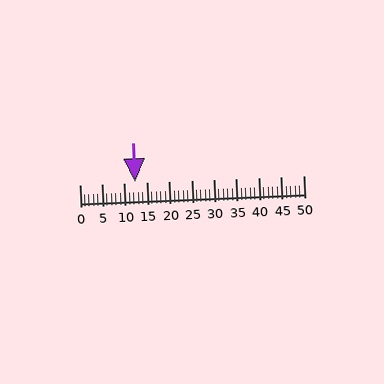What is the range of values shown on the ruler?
The ruler shows values from 0 to 50.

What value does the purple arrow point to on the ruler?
The purple arrow points to approximately 12.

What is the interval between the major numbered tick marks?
The major tick marks are spaced 5 units apart.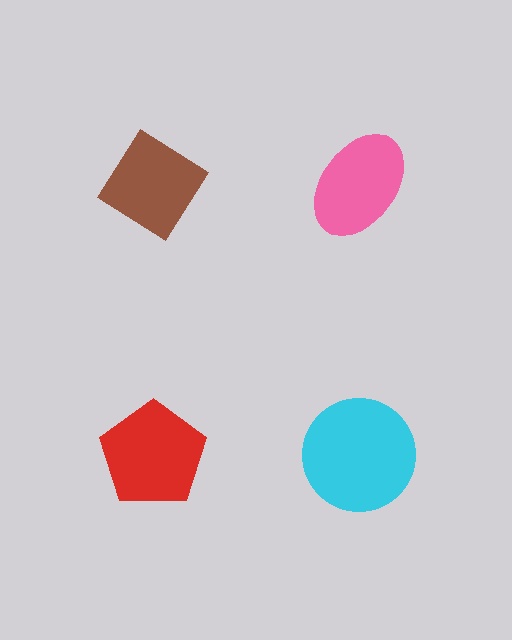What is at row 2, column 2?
A cyan circle.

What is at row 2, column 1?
A red pentagon.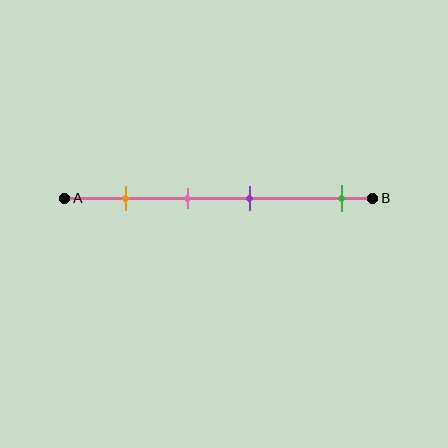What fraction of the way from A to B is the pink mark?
The pink mark is approximately 40% (0.4) of the way from A to B.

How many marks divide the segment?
There are 4 marks dividing the segment.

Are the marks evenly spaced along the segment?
No, the marks are not evenly spaced.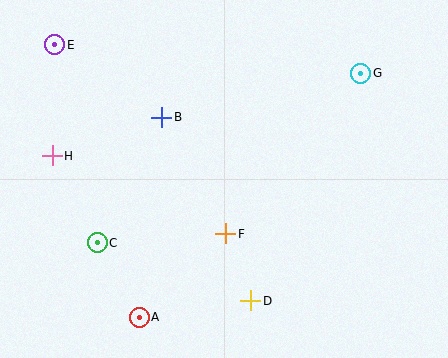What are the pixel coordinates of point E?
Point E is at (55, 45).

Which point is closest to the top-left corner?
Point E is closest to the top-left corner.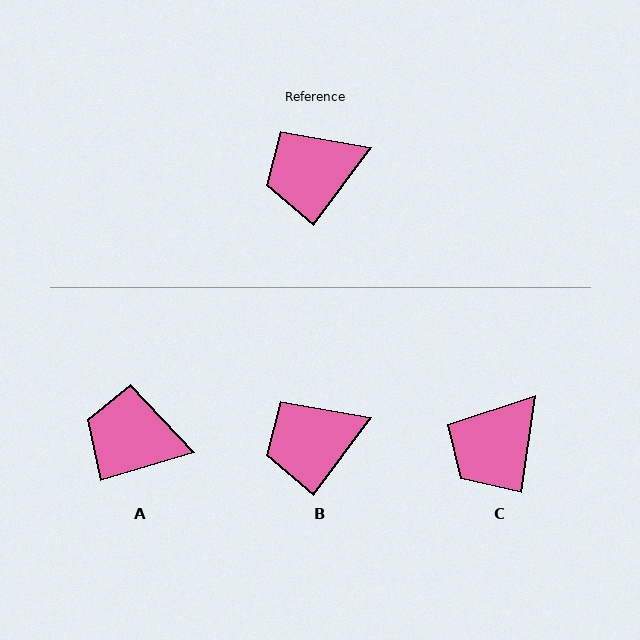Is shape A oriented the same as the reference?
No, it is off by about 37 degrees.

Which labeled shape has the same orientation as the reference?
B.